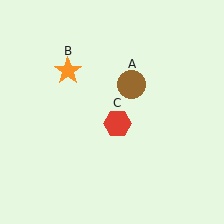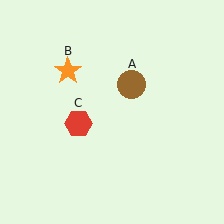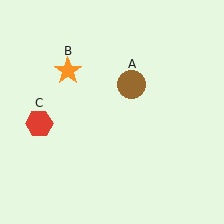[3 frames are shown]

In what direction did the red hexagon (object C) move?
The red hexagon (object C) moved left.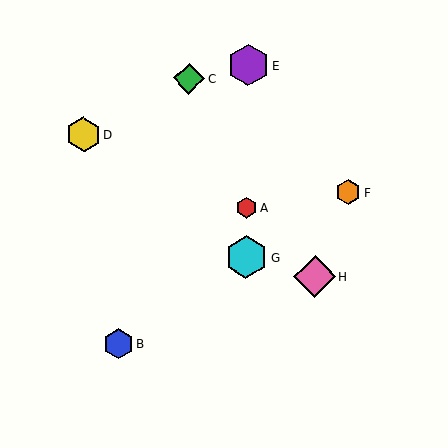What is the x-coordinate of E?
Object E is at x≈248.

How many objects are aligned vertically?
3 objects (A, E, G) are aligned vertically.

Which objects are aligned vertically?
Objects A, E, G are aligned vertically.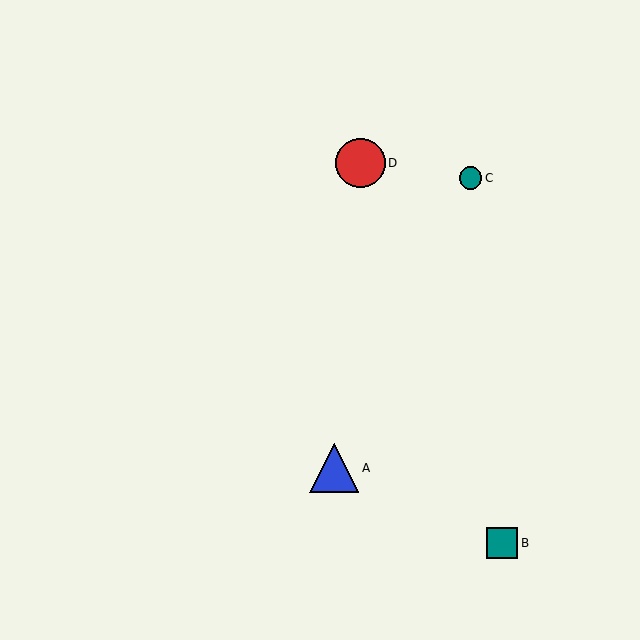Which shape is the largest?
The red circle (labeled D) is the largest.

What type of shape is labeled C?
Shape C is a teal circle.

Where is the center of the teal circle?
The center of the teal circle is at (470, 178).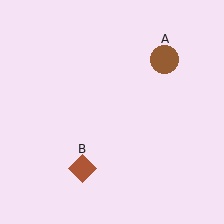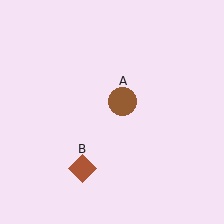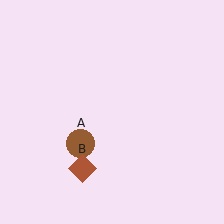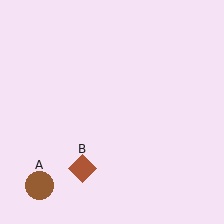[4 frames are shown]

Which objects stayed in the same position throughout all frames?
Brown diamond (object B) remained stationary.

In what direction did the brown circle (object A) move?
The brown circle (object A) moved down and to the left.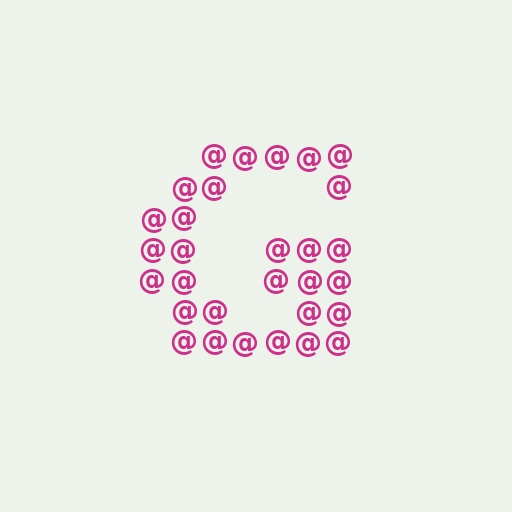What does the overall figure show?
The overall figure shows the letter G.